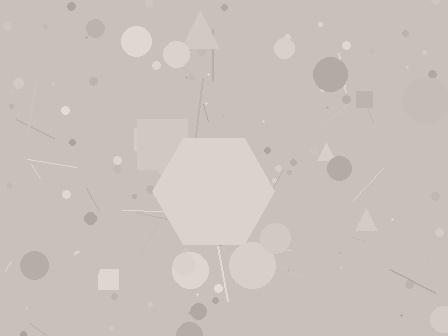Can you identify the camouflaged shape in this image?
The camouflaged shape is a hexagon.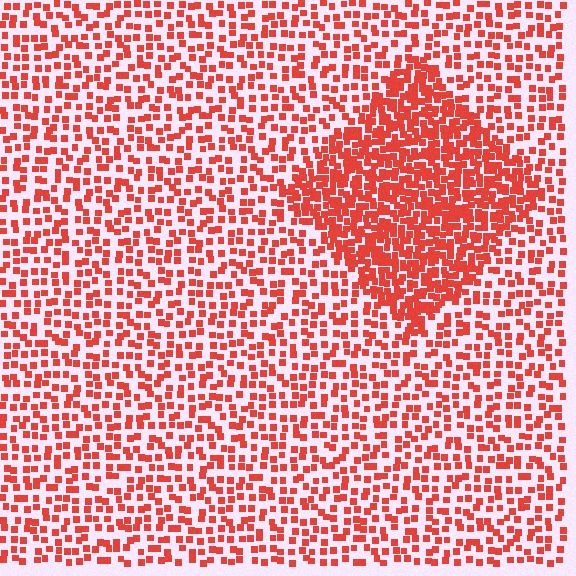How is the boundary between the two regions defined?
The boundary is defined by a change in element density (approximately 2.2x ratio). All elements are the same color, size, and shape.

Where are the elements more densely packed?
The elements are more densely packed inside the diamond boundary.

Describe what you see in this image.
The image contains small red elements arranged at two different densities. A diamond-shaped region is visible where the elements are more densely packed than the surrounding area.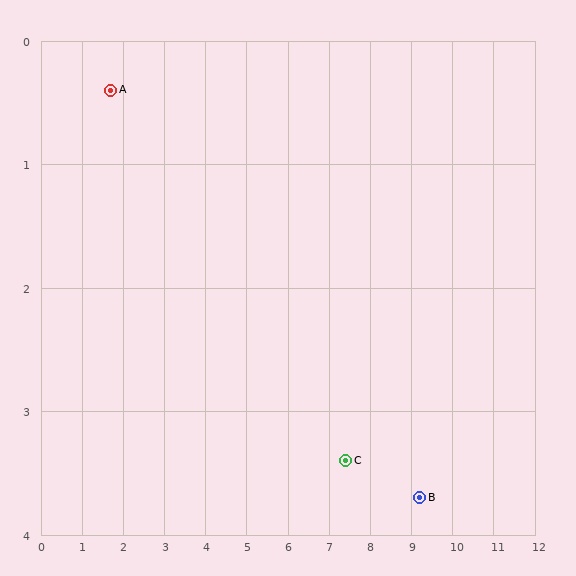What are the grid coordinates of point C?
Point C is at approximately (7.4, 3.4).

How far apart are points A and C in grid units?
Points A and C are about 6.4 grid units apart.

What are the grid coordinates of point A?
Point A is at approximately (1.7, 0.4).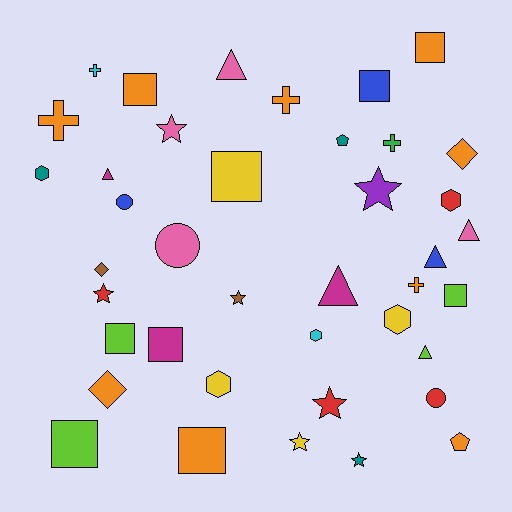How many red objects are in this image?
There are 4 red objects.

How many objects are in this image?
There are 40 objects.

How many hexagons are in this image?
There are 5 hexagons.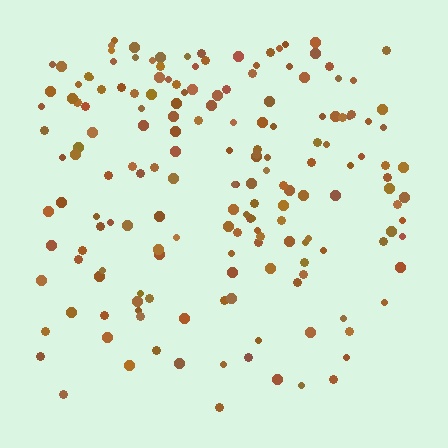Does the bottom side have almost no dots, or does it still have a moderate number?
Still a moderate number, just noticeably fewer than the top.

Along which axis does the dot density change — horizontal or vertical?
Vertical.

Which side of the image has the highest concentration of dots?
The top.